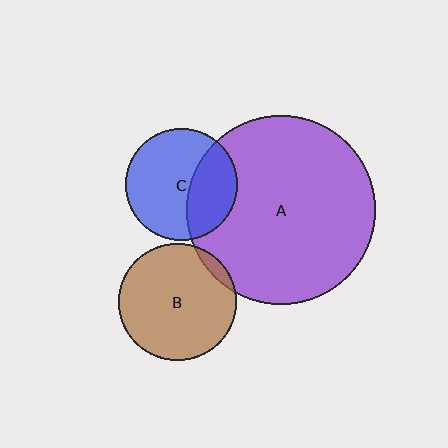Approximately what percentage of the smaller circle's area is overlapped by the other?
Approximately 35%.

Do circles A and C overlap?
Yes.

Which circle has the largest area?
Circle A (purple).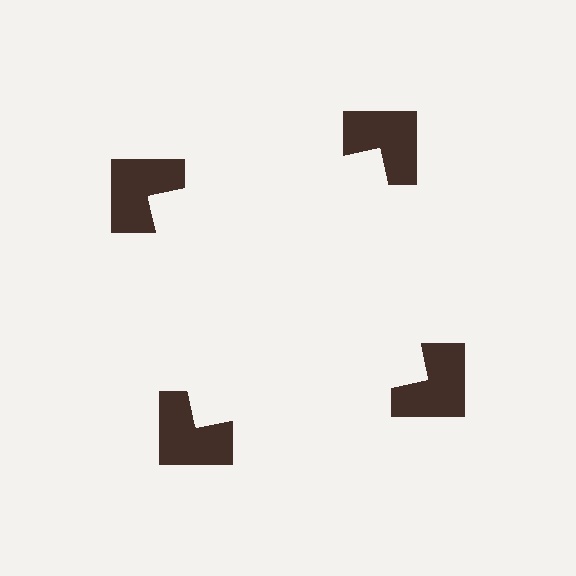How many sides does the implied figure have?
4 sides.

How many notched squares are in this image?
There are 4 — one at each vertex of the illusory square.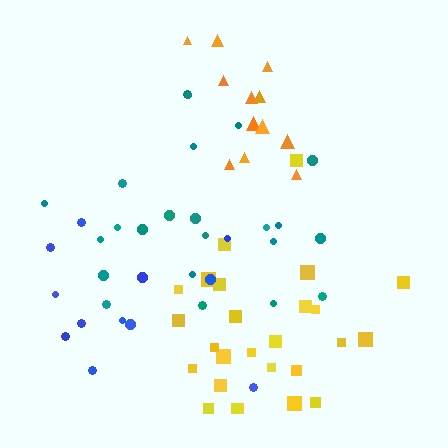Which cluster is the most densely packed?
Orange.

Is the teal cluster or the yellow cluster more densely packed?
Yellow.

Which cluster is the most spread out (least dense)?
Teal.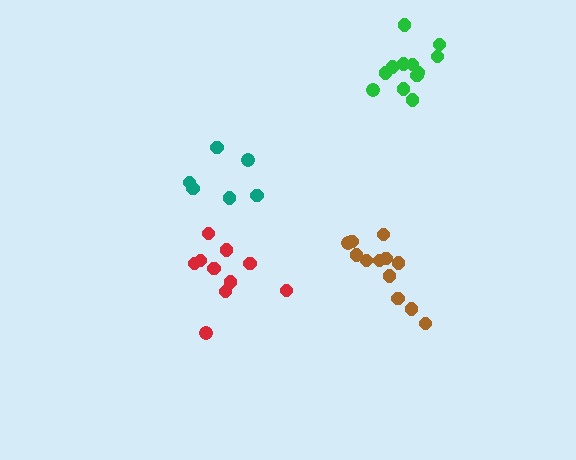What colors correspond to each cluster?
The clusters are colored: brown, red, green, teal.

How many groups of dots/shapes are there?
There are 4 groups.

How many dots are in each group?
Group 1: 12 dots, Group 2: 10 dots, Group 3: 12 dots, Group 4: 6 dots (40 total).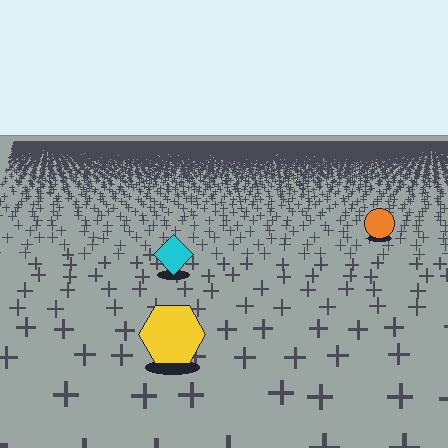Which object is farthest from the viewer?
The orange circle is farthest from the viewer. It appears smaller and the ground texture around it is denser.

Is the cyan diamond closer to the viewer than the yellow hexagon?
No. The yellow hexagon is closer — you can tell from the texture gradient: the ground texture is coarser near it.